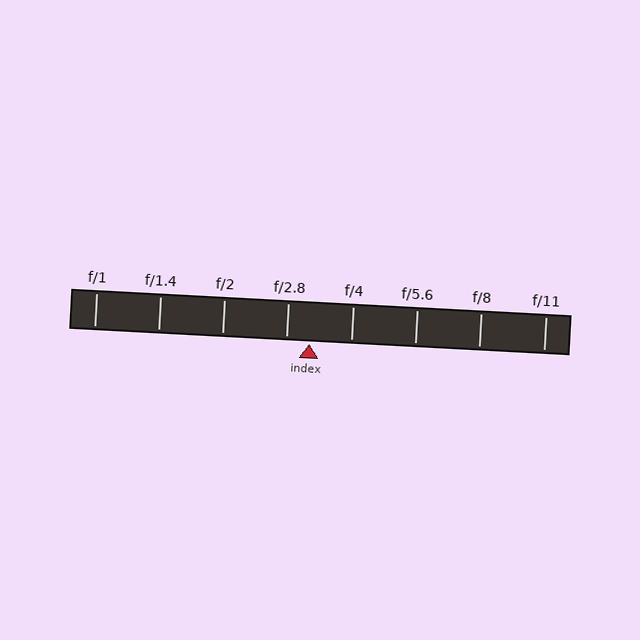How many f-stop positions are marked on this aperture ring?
There are 8 f-stop positions marked.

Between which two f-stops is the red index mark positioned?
The index mark is between f/2.8 and f/4.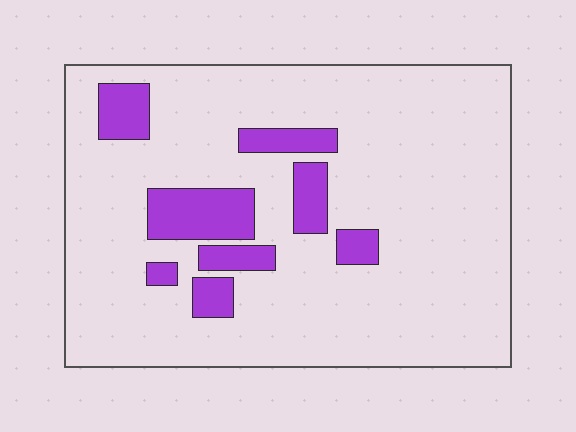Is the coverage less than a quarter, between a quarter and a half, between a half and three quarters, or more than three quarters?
Less than a quarter.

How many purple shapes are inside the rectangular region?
8.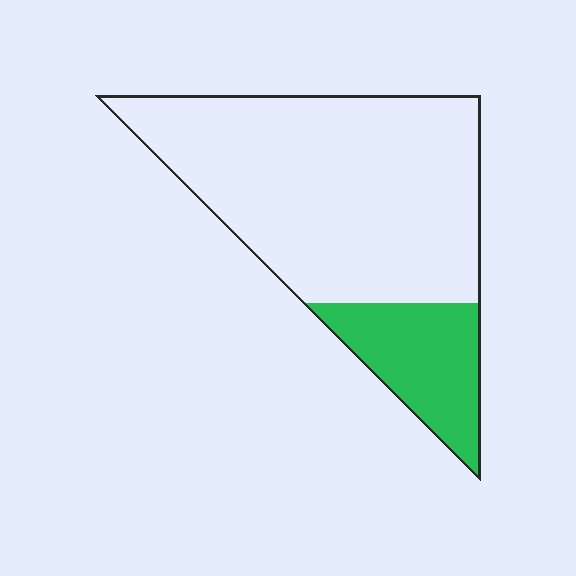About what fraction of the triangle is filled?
About one fifth (1/5).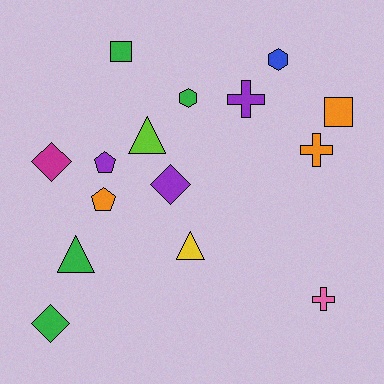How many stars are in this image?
There are no stars.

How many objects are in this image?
There are 15 objects.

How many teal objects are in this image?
There are no teal objects.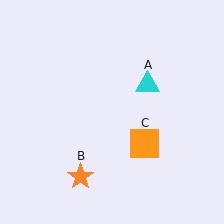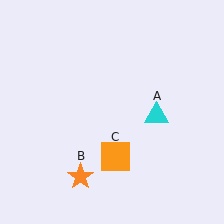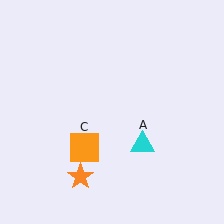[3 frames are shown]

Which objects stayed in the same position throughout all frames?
Orange star (object B) remained stationary.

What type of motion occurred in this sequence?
The cyan triangle (object A), orange square (object C) rotated clockwise around the center of the scene.